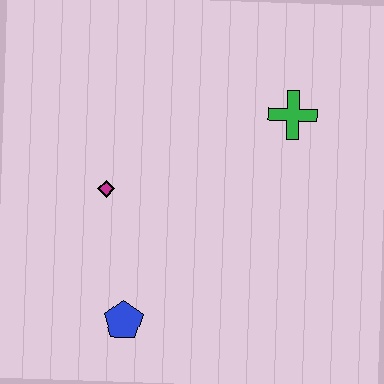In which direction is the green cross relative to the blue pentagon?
The green cross is above the blue pentagon.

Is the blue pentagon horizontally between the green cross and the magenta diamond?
Yes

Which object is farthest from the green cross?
The blue pentagon is farthest from the green cross.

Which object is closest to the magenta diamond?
The blue pentagon is closest to the magenta diamond.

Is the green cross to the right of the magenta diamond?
Yes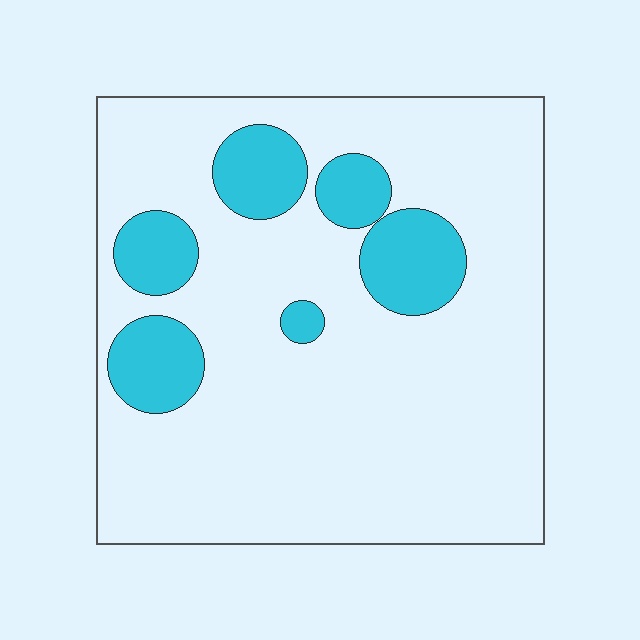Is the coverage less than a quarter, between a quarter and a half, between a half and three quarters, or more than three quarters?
Less than a quarter.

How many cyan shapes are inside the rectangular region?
6.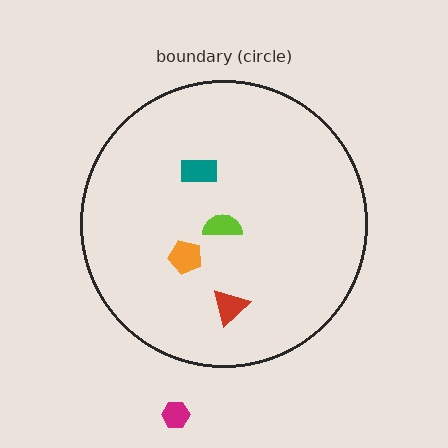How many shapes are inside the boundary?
4 inside, 1 outside.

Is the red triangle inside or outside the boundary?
Inside.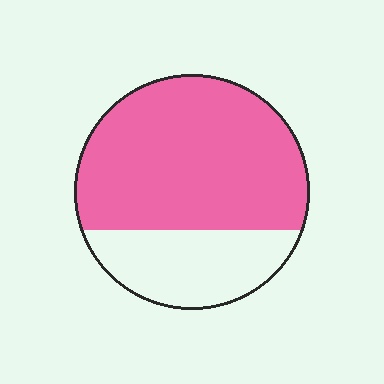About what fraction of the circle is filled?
About two thirds (2/3).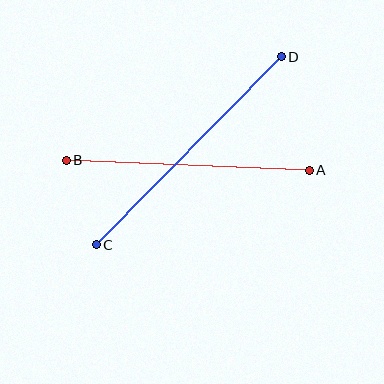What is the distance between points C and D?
The distance is approximately 264 pixels.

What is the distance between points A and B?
The distance is approximately 243 pixels.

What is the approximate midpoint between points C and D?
The midpoint is at approximately (189, 151) pixels.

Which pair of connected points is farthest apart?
Points C and D are farthest apart.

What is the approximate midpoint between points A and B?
The midpoint is at approximately (188, 165) pixels.